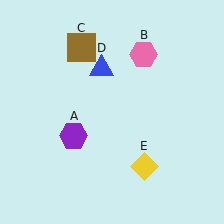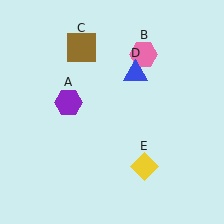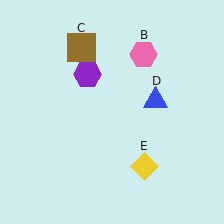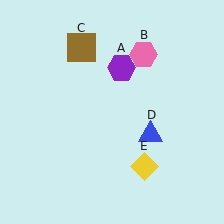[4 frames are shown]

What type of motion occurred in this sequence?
The purple hexagon (object A), blue triangle (object D) rotated clockwise around the center of the scene.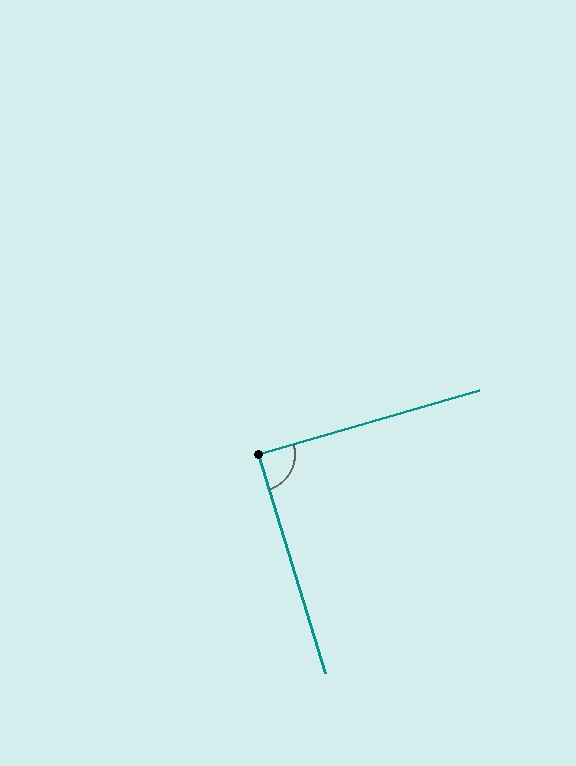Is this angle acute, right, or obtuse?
It is approximately a right angle.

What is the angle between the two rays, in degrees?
Approximately 89 degrees.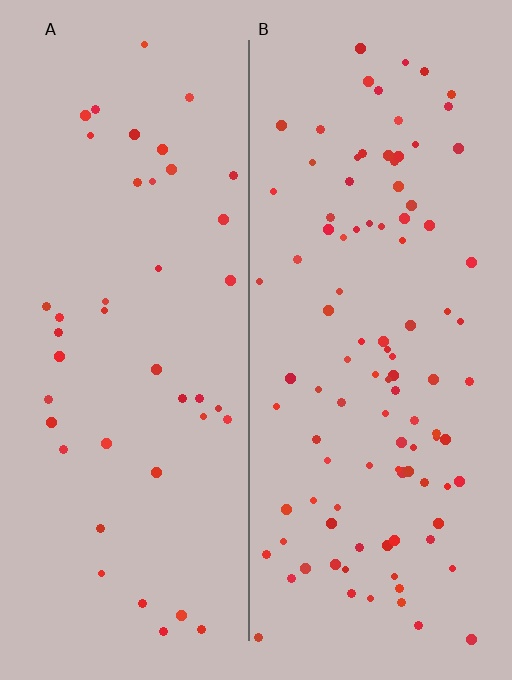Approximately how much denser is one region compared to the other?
Approximately 2.4× — region B over region A.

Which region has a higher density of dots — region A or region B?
B (the right).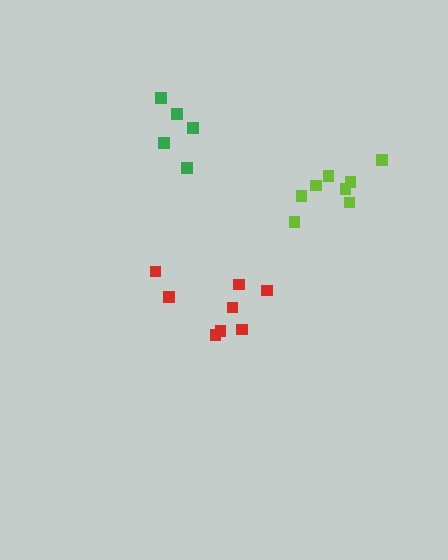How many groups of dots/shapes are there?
There are 3 groups.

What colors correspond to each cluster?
The clusters are colored: red, green, lime.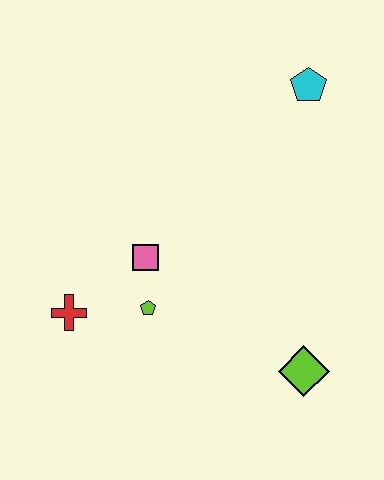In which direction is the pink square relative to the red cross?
The pink square is to the right of the red cross.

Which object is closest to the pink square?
The lime pentagon is closest to the pink square.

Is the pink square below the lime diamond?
No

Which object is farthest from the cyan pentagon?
The red cross is farthest from the cyan pentagon.